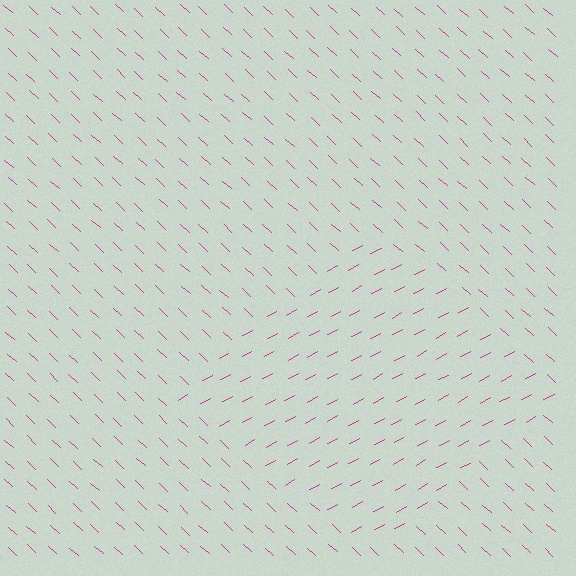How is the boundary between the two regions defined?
The boundary is defined purely by a change in line orientation (approximately 71 degrees difference). All lines are the same color and thickness.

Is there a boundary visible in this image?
Yes, there is a texture boundary formed by a change in line orientation.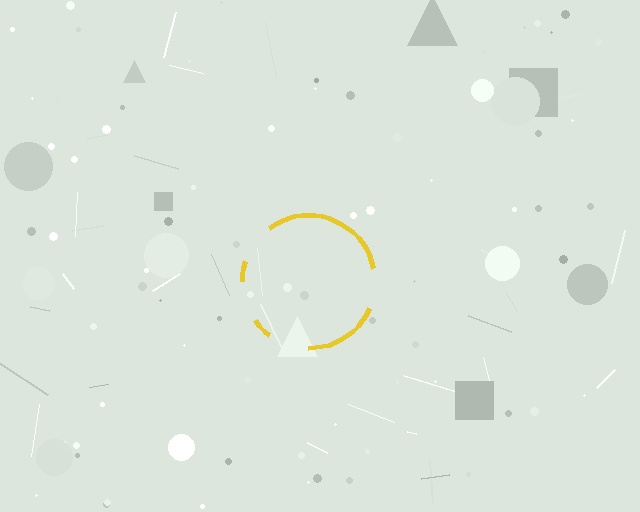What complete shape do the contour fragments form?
The contour fragments form a circle.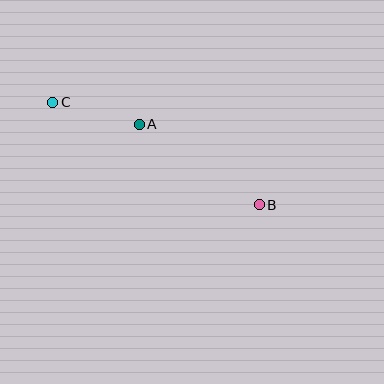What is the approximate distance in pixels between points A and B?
The distance between A and B is approximately 144 pixels.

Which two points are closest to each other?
Points A and C are closest to each other.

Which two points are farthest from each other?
Points B and C are farthest from each other.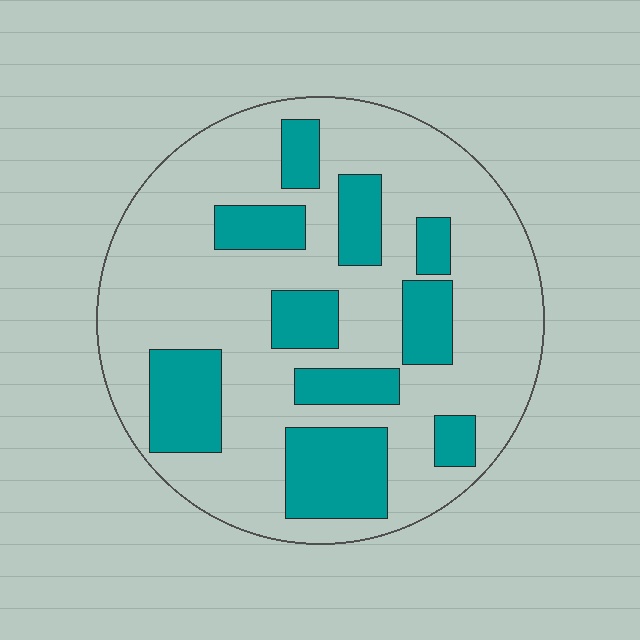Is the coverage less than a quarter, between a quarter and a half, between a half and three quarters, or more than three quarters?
Between a quarter and a half.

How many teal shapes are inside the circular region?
10.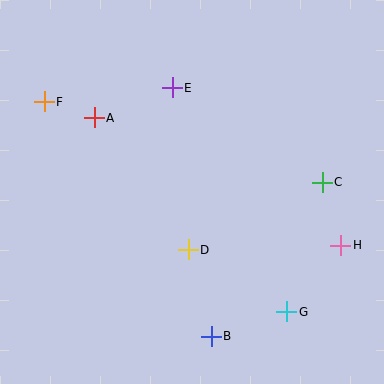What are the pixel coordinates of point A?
Point A is at (94, 118).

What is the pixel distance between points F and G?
The distance between F and G is 321 pixels.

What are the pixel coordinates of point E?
Point E is at (172, 88).